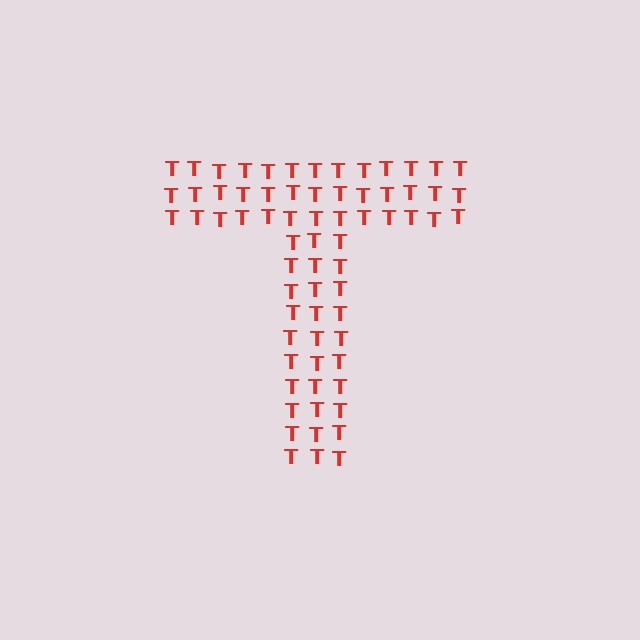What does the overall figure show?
The overall figure shows the letter T.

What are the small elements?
The small elements are letter T's.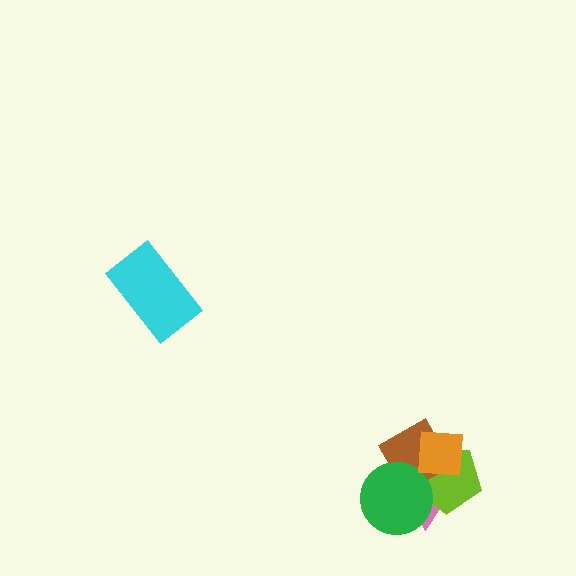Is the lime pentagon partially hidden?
Yes, it is partially covered by another shape.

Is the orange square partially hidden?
No, no other shape covers it.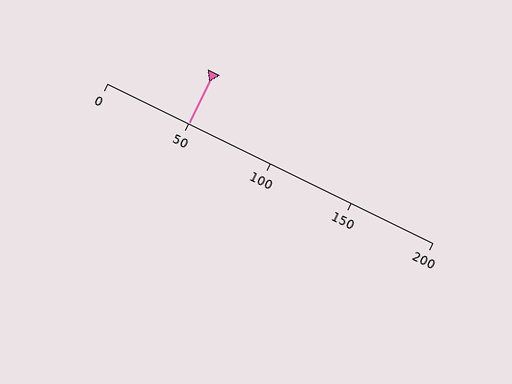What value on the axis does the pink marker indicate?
The marker indicates approximately 50.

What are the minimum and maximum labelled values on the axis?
The axis runs from 0 to 200.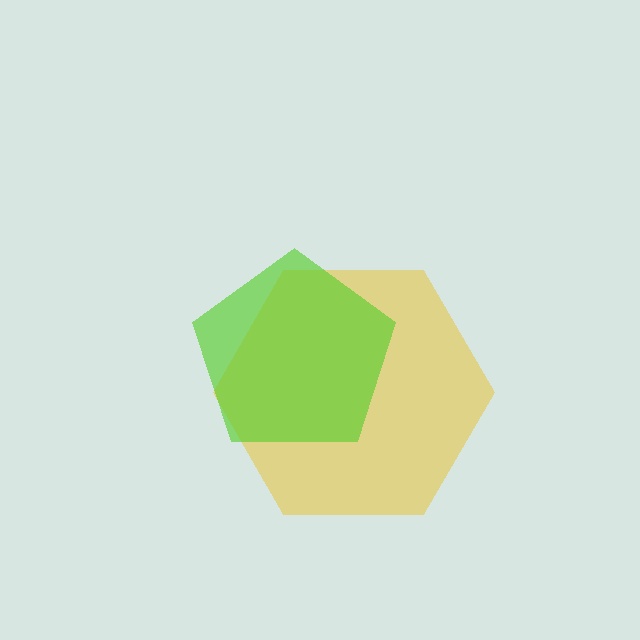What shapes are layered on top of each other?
The layered shapes are: a yellow hexagon, a lime pentagon.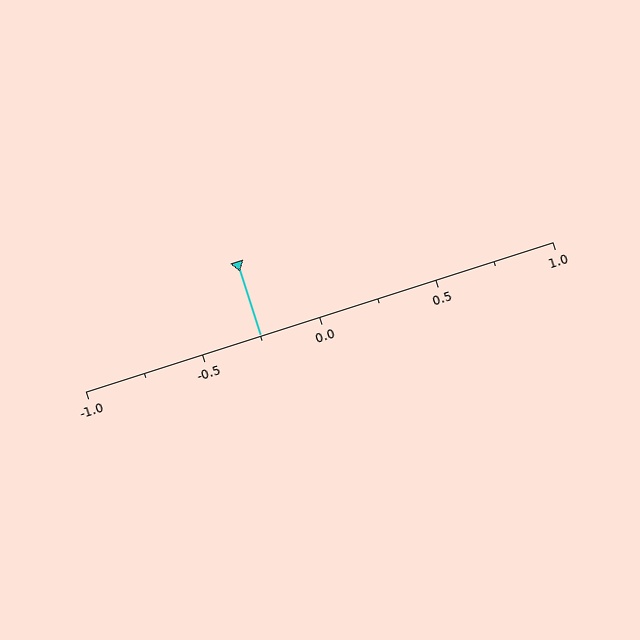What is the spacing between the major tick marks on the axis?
The major ticks are spaced 0.5 apart.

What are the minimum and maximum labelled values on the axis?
The axis runs from -1.0 to 1.0.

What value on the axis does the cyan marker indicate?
The marker indicates approximately -0.25.